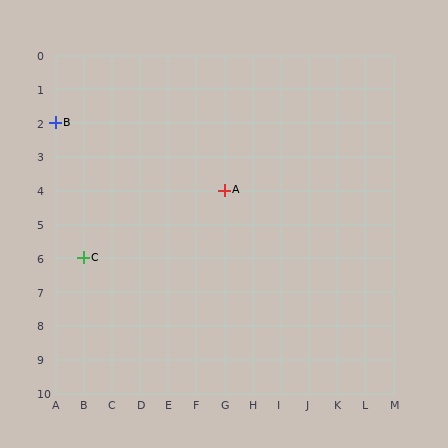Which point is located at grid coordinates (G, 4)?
Point A is at (G, 4).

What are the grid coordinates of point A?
Point A is at grid coordinates (G, 4).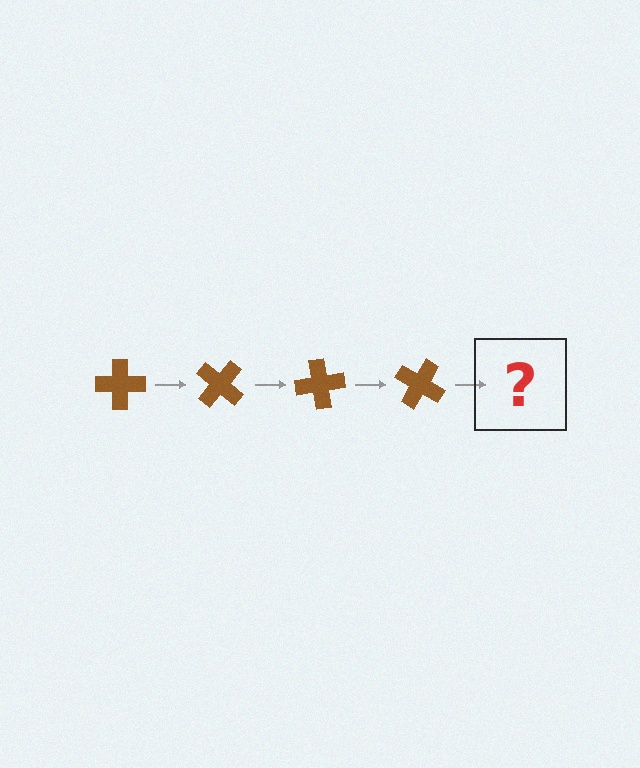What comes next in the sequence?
The next element should be a brown cross rotated 160 degrees.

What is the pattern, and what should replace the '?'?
The pattern is that the cross rotates 40 degrees each step. The '?' should be a brown cross rotated 160 degrees.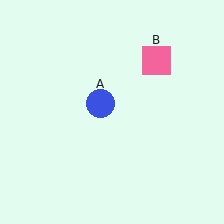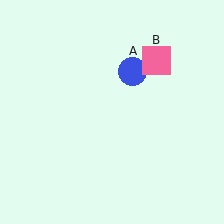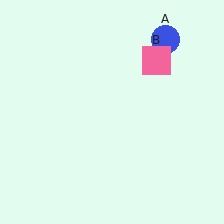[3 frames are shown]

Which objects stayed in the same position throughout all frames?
Pink square (object B) remained stationary.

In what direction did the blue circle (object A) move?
The blue circle (object A) moved up and to the right.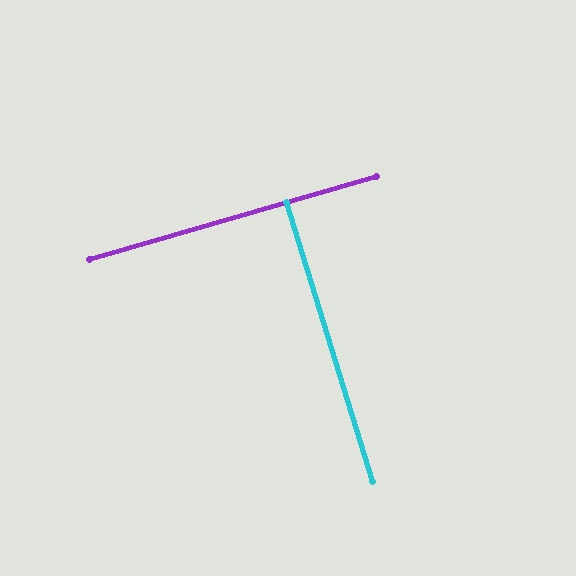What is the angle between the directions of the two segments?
Approximately 89 degrees.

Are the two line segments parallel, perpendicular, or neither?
Perpendicular — they meet at approximately 89°.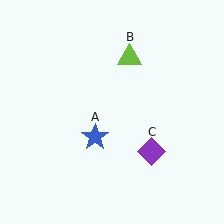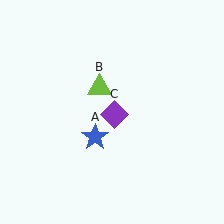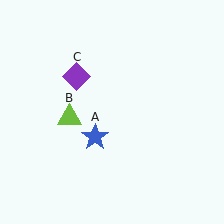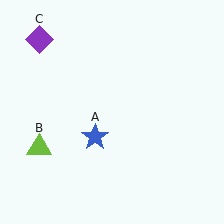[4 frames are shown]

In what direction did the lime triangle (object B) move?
The lime triangle (object B) moved down and to the left.